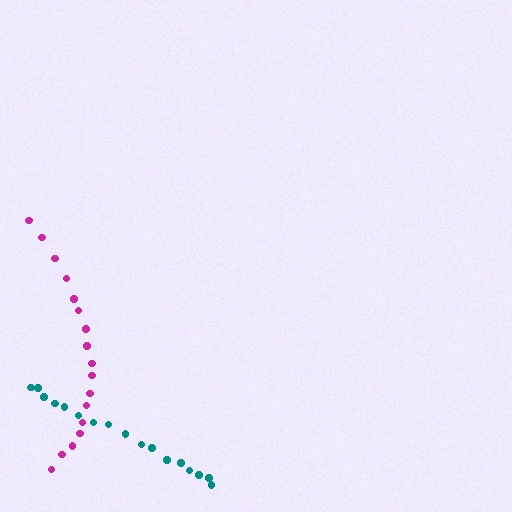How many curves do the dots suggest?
There are 2 distinct paths.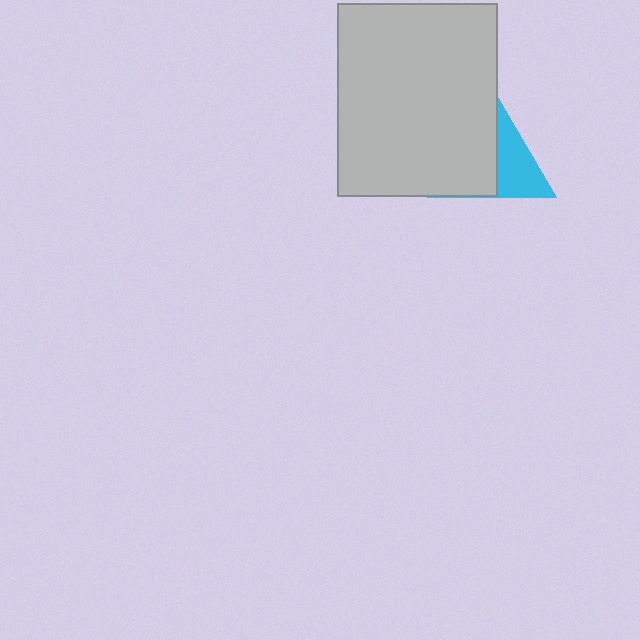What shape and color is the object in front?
The object in front is a light gray rectangle.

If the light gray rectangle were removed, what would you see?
You would see the complete cyan triangle.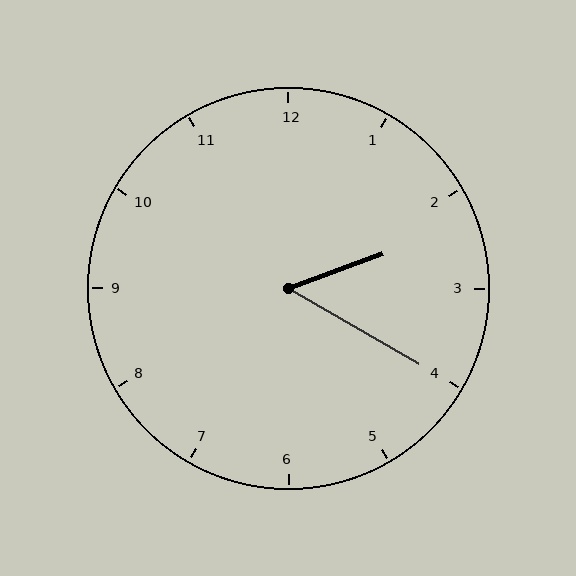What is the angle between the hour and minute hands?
Approximately 50 degrees.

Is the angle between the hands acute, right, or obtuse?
It is acute.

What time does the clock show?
2:20.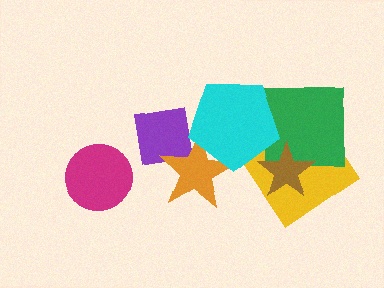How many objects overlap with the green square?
3 objects overlap with the green square.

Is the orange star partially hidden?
Yes, it is partially covered by another shape.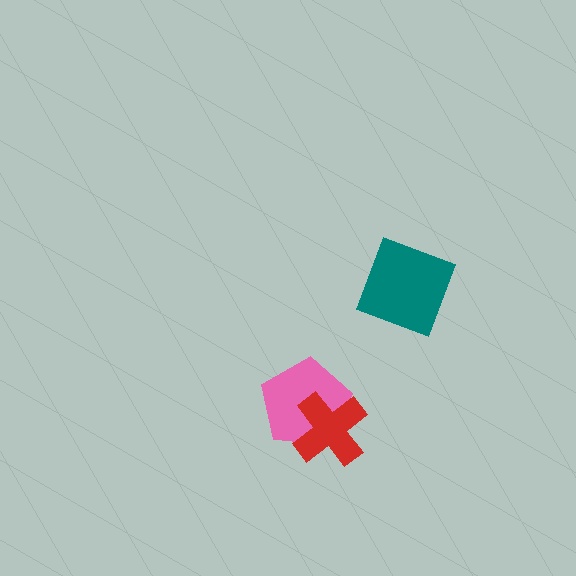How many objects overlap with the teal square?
0 objects overlap with the teal square.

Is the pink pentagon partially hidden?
Yes, it is partially covered by another shape.